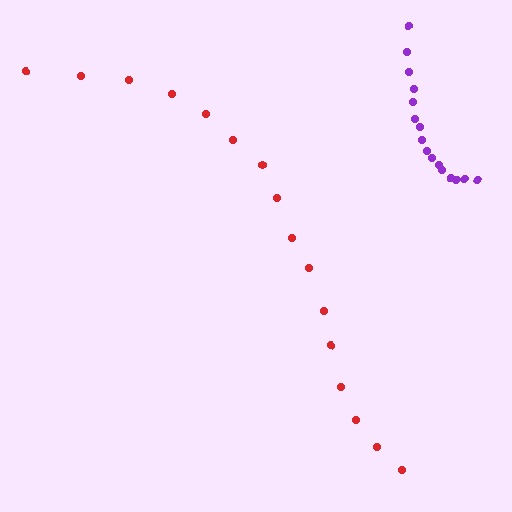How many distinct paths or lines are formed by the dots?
There are 2 distinct paths.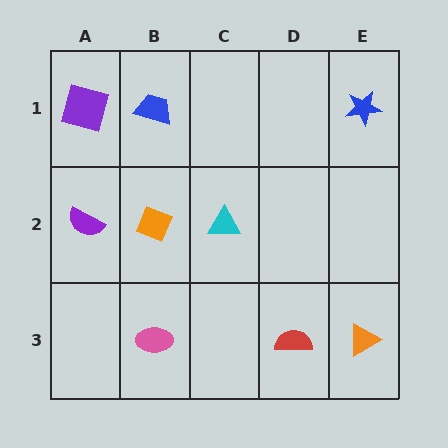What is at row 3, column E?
An orange triangle.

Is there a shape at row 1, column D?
No, that cell is empty.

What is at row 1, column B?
A blue trapezoid.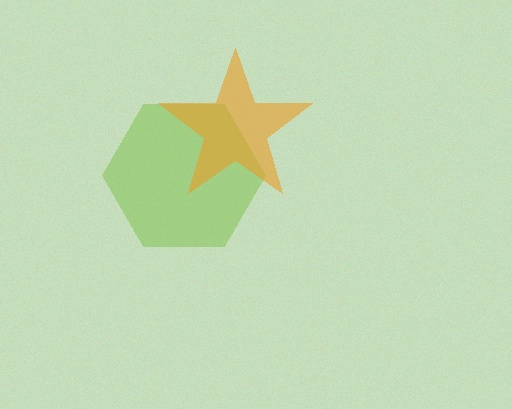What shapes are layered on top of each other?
The layered shapes are: a lime hexagon, an orange star.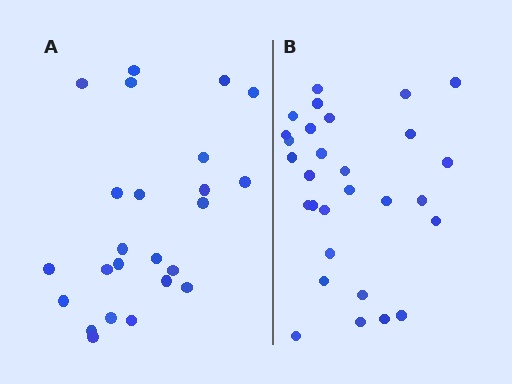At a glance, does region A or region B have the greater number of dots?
Region B (the right region) has more dots.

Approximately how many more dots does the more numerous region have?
Region B has about 5 more dots than region A.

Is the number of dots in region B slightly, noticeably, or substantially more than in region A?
Region B has only slightly more — the two regions are fairly close. The ratio is roughly 1.2 to 1.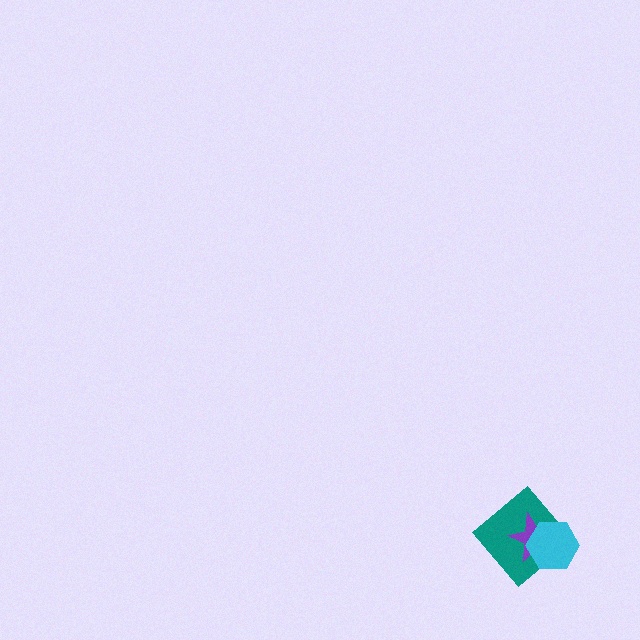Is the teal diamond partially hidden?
Yes, it is partially covered by another shape.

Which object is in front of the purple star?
The cyan hexagon is in front of the purple star.